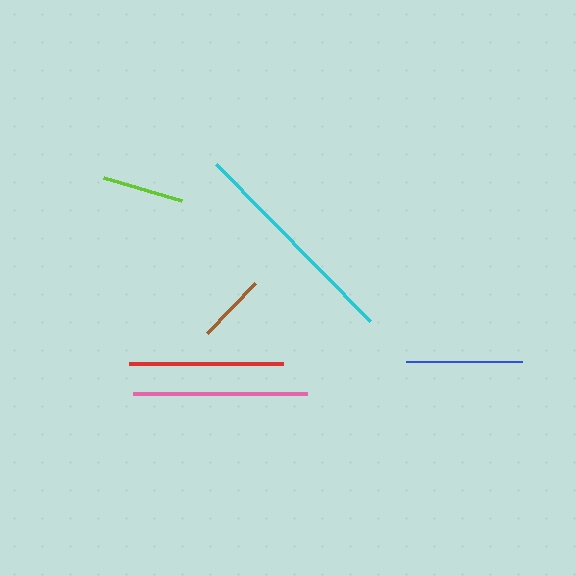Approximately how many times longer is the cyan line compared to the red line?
The cyan line is approximately 1.4 times the length of the red line.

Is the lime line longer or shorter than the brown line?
The lime line is longer than the brown line.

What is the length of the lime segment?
The lime segment is approximately 81 pixels long.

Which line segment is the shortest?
The brown line is the shortest at approximately 69 pixels.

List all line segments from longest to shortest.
From longest to shortest: cyan, pink, red, blue, lime, brown.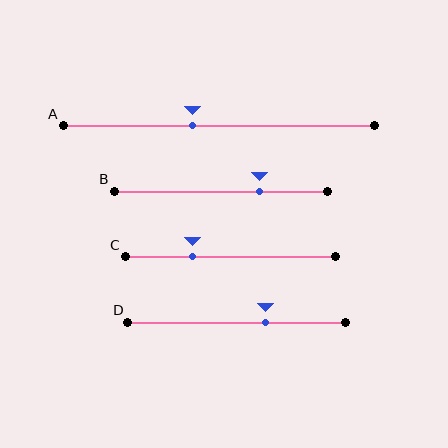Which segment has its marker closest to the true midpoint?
Segment A has its marker closest to the true midpoint.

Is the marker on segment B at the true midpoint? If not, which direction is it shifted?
No, the marker on segment B is shifted to the right by about 18% of the segment length.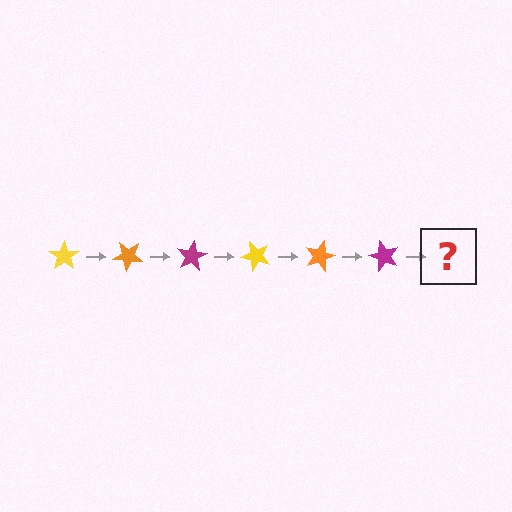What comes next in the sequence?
The next element should be a yellow star, rotated 240 degrees from the start.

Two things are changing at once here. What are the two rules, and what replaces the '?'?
The two rules are that it rotates 40 degrees each step and the color cycles through yellow, orange, and magenta. The '?' should be a yellow star, rotated 240 degrees from the start.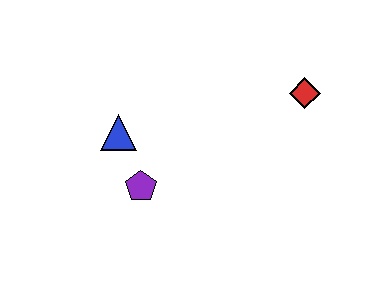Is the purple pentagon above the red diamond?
No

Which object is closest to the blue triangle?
The purple pentagon is closest to the blue triangle.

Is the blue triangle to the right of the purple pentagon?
No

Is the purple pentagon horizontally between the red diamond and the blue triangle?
Yes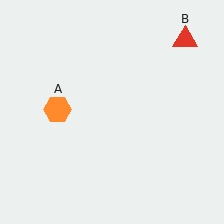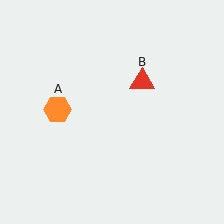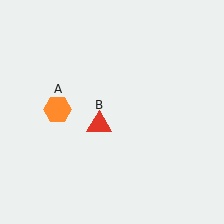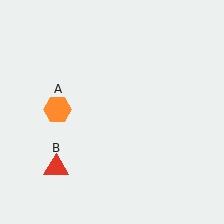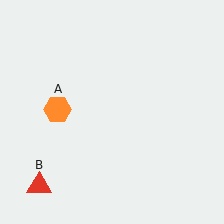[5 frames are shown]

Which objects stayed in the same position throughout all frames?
Orange hexagon (object A) remained stationary.